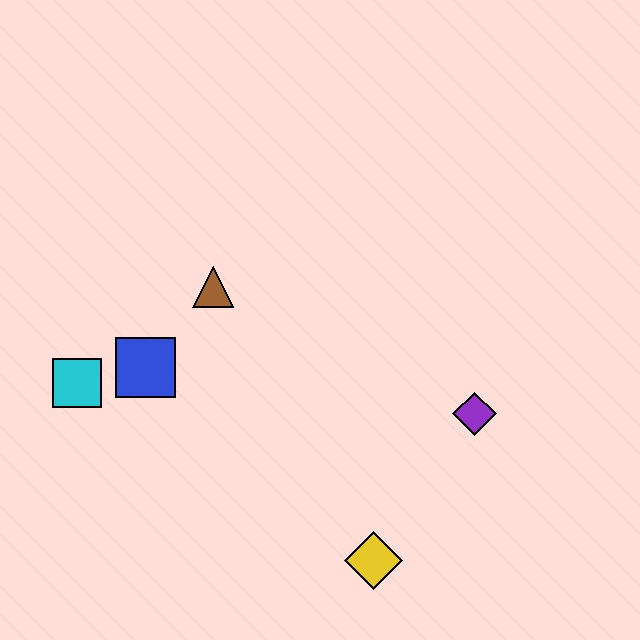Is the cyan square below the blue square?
Yes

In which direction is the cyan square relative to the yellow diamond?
The cyan square is to the left of the yellow diamond.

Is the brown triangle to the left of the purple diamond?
Yes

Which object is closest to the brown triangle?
The blue square is closest to the brown triangle.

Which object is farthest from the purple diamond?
The cyan square is farthest from the purple diamond.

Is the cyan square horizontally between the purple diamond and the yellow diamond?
No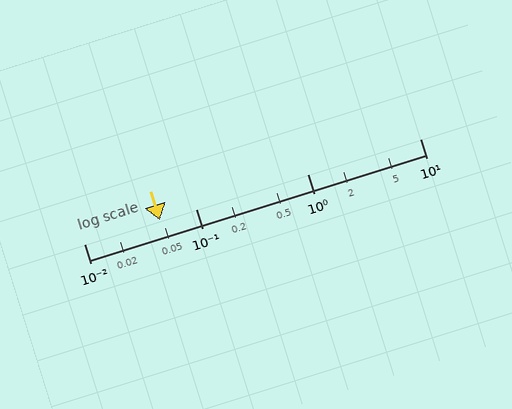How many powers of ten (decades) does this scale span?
The scale spans 3 decades, from 0.01 to 10.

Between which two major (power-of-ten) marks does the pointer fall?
The pointer is between 0.01 and 0.1.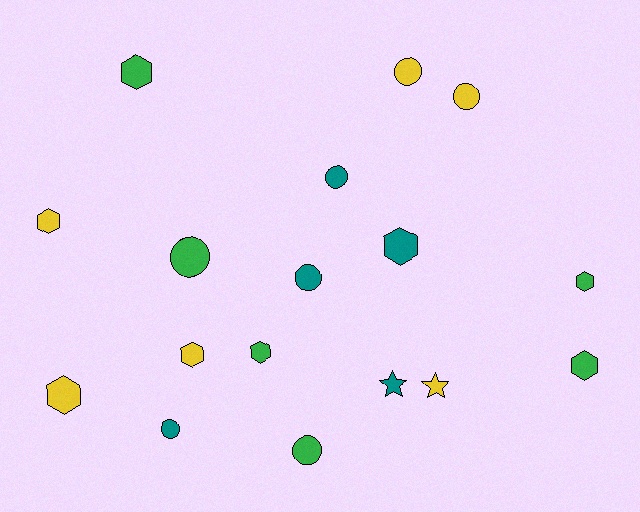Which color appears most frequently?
Green, with 6 objects.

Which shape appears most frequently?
Hexagon, with 8 objects.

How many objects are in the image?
There are 17 objects.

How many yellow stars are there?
There is 1 yellow star.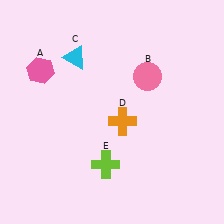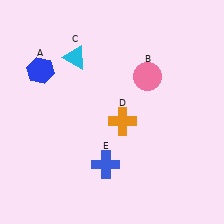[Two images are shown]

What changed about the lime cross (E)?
In Image 1, E is lime. In Image 2, it changed to blue.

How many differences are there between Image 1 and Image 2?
There are 2 differences between the two images.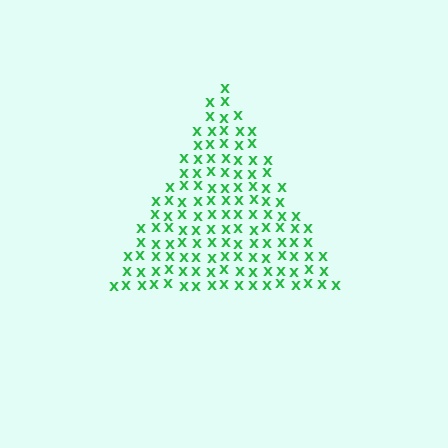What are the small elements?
The small elements are letter X's.